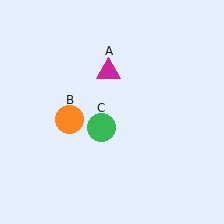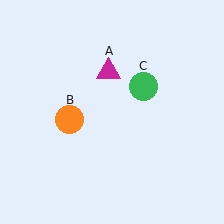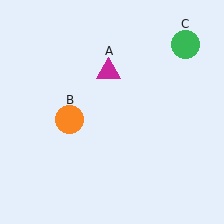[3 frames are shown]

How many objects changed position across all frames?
1 object changed position: green circle (object C).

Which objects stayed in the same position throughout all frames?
Magenta triangle (object A) and orange circle (object B) remained stationary.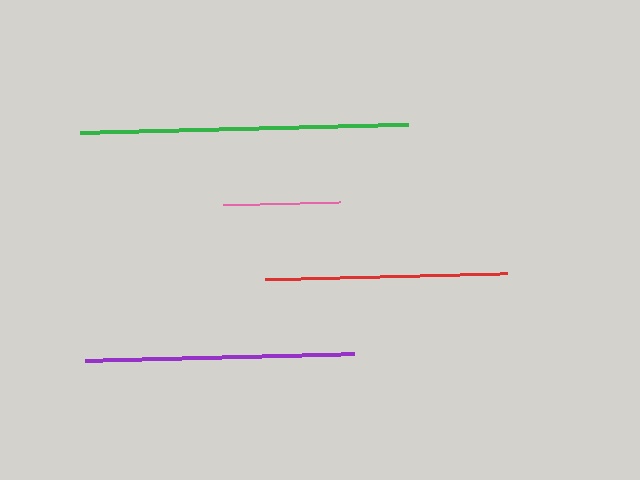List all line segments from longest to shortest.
From longest to shortest: green, purple, red, pink.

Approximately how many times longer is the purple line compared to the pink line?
The purple line is approximately 2.3 times the length of the pink line.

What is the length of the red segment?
The red segment is approximately 241 pixels long.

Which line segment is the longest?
The green line is the longest at approximately 328 pixels.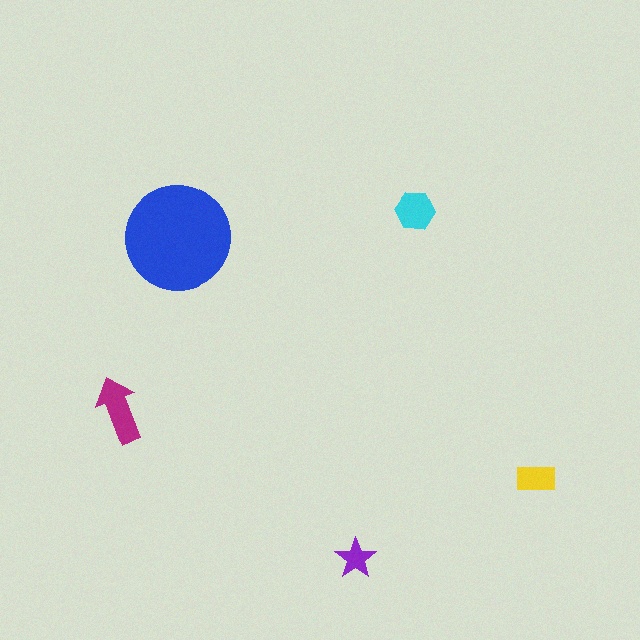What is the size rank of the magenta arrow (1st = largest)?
2nd.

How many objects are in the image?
There are 5 objects in the image.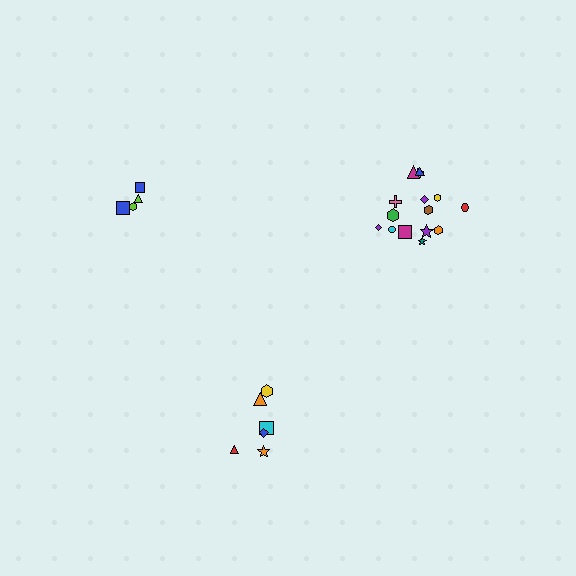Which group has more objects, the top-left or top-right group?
The top-right group.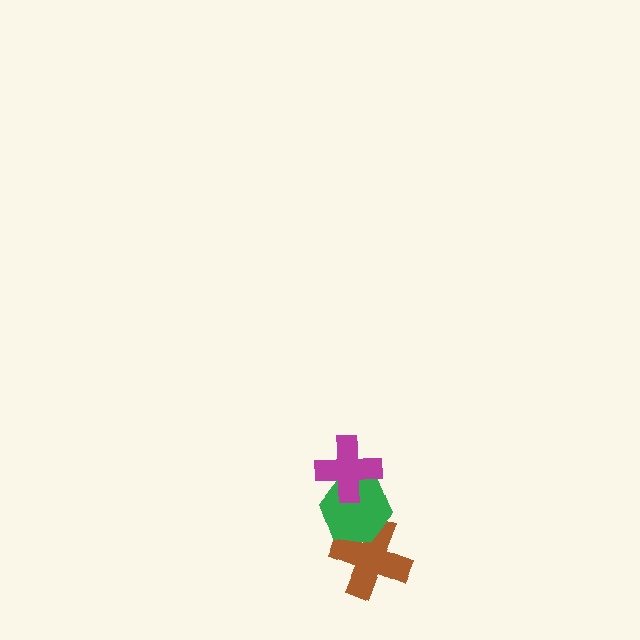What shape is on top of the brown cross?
The green hexagon is on top of the brown cross.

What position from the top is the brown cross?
The brown cross is 3rd from the top.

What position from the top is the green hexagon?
The green hexagon is 2nd from the top.